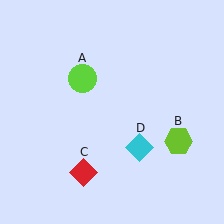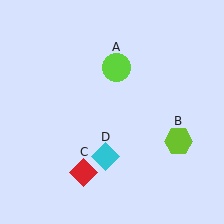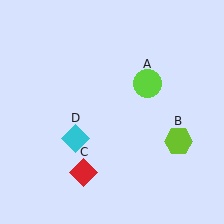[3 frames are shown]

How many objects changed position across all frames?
2 objects changed position: lime circle (object A), cyan diamond (object D).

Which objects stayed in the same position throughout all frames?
Lime hexagon (object B) and red diamond (object C) remained stationary.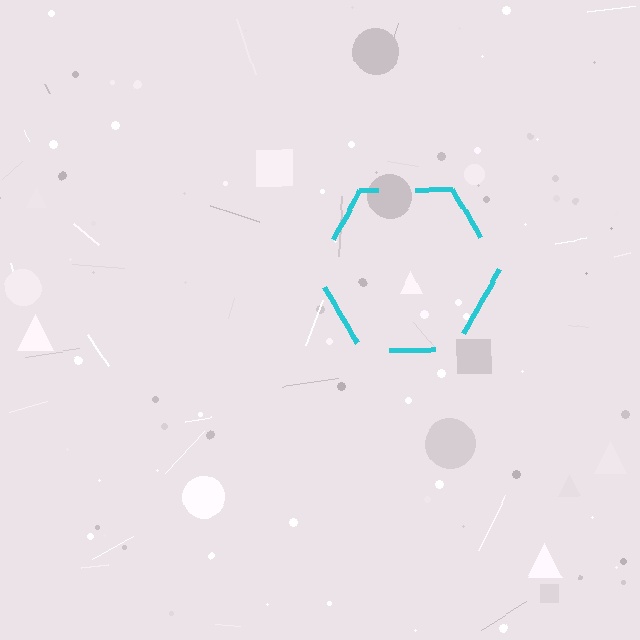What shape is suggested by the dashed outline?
The dashed outline suggests a hexagon.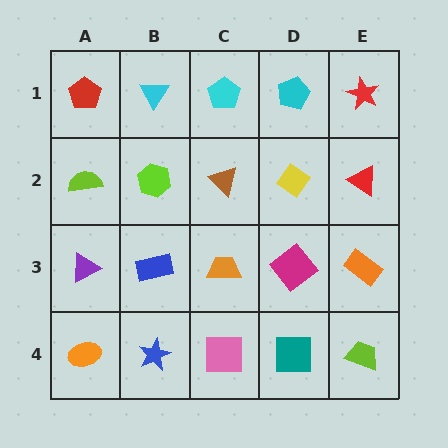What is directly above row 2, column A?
A red pentagon.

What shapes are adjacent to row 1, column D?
A yellow diamond (row 2, column D), a cyan pentagon (row 1, column C), a red star (row 1, column E).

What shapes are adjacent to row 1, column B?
A lime hexagon (row 2, column B), a red pentagon (row 1, column A), a cyan pentagon (row 1, column C).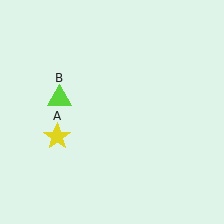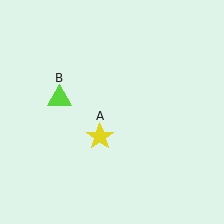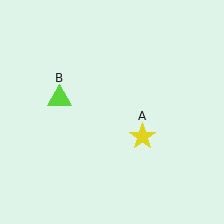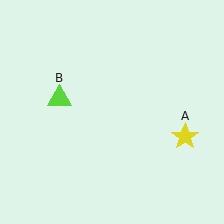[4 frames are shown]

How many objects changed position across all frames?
1 object changed position: yellow star (object A).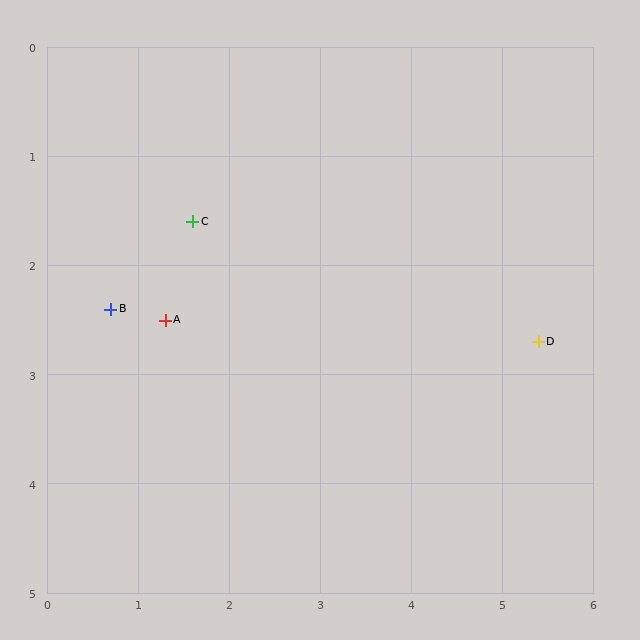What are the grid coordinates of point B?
Point B is at approximately (0.7, 2.4).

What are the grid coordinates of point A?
Point A is at approximately (1.3, 2.5).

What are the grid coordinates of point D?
Point D is at approximately (5.4, 2.7).